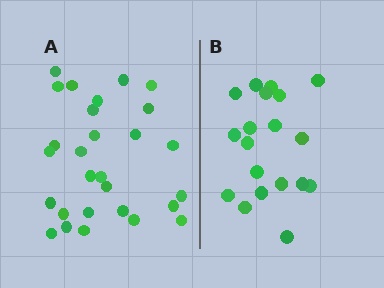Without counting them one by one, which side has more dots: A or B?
Region A (the left region) has more dots.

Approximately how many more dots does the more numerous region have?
Region A has roughly 8 or so more dots than region B.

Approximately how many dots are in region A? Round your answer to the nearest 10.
About 30 dots. (The exact count is 28, which rounds to 30.)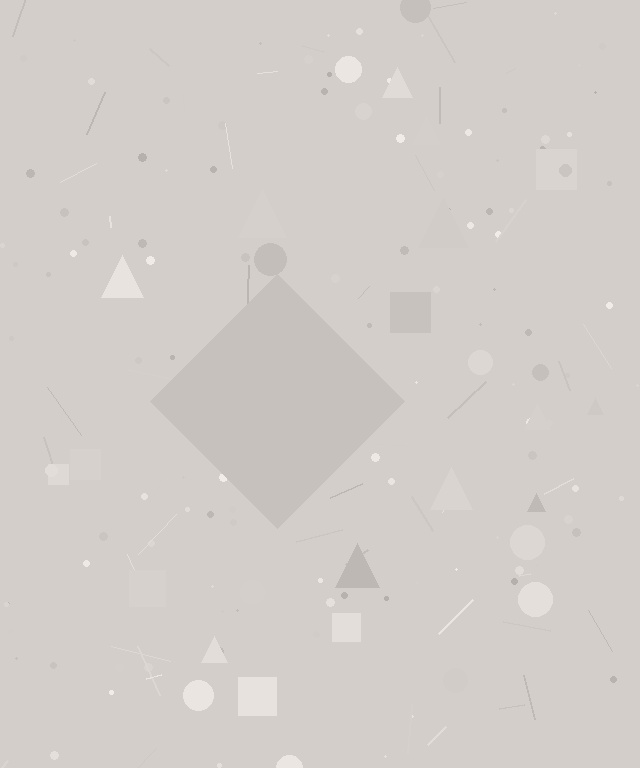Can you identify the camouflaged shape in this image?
The camouflaged shape is a diamond.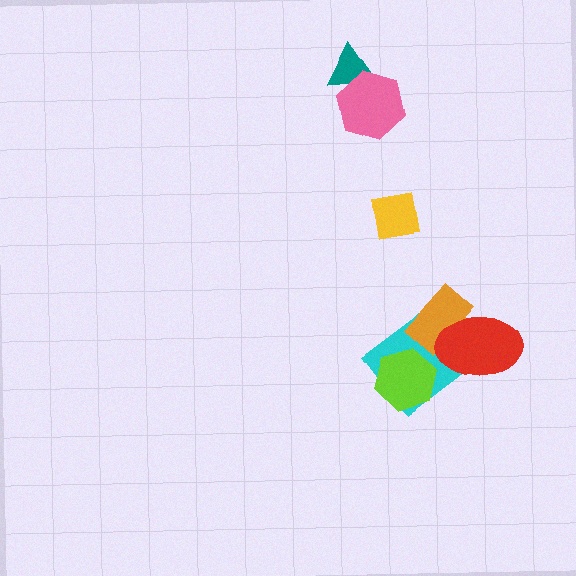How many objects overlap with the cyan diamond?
3 objects overlap with the cyan diamond.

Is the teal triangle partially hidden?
Yes, it is partially covered by another shape.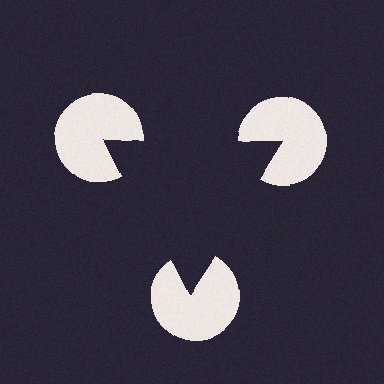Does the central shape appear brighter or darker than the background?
It typically appears slightly darker than the background, even though no actual brightness change is drawn.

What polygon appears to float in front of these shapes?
An illusory triangle — its edges are inferred from the aligned wedge cuts in the pac-man discs, not physically drawn.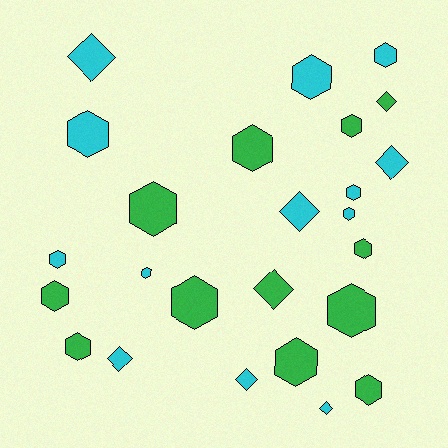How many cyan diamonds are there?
There are 6 cyan diamonds.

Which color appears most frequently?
Cyan, with 13 objects.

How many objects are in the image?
There are 25 objects.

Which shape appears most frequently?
Hexagon, with 17 objects.